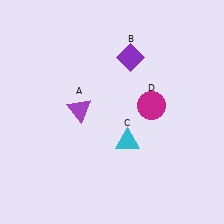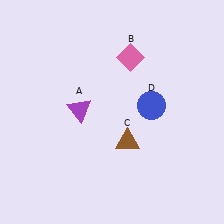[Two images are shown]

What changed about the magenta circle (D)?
In Image 1, D is magenta. In Image 2, it changed to blue.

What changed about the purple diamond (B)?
In Image 1, B is purple. In Image 2, it changed to pink.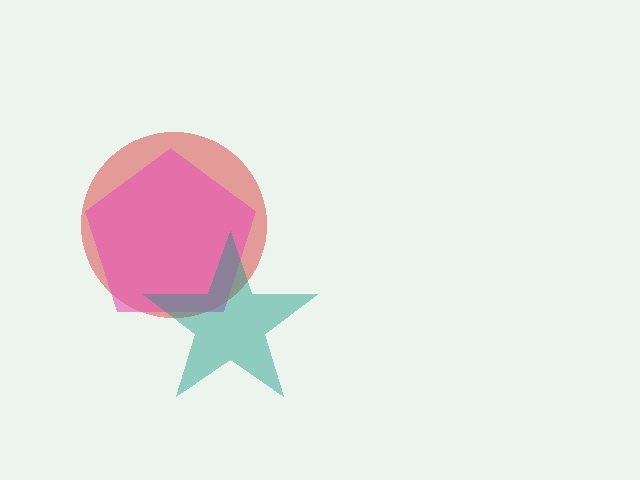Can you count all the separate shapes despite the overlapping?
Yes, there are 3 separate shapes.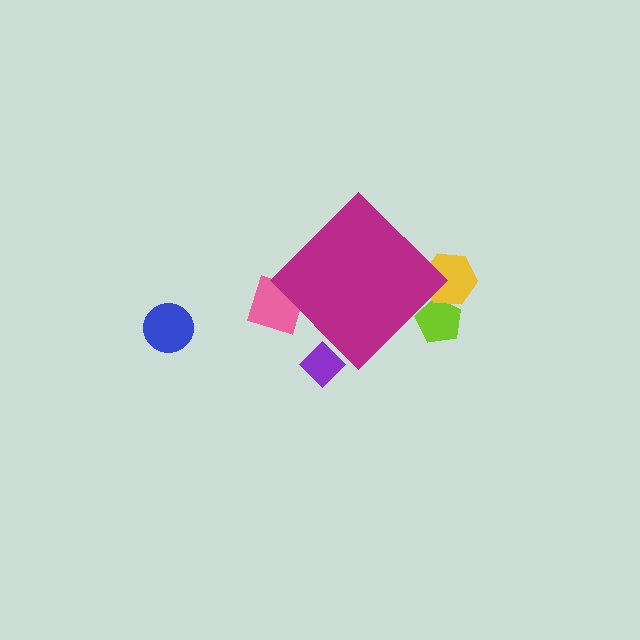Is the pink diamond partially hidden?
Yes, the pink diamond is partially hidden behind the magenta diamond.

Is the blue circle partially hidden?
No, the blue circle is fully visible.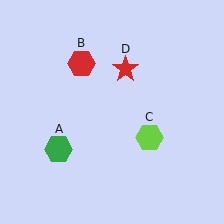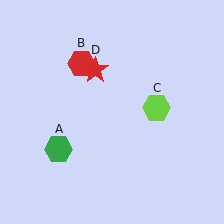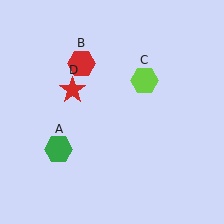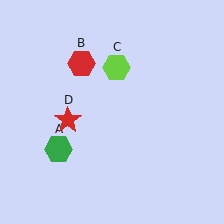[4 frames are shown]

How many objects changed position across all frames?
2 objects changed position: lime hexagon (object C), red star (object D).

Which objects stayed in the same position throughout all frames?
Green hexagon (object A) and red hexagon (object B) remained stationary.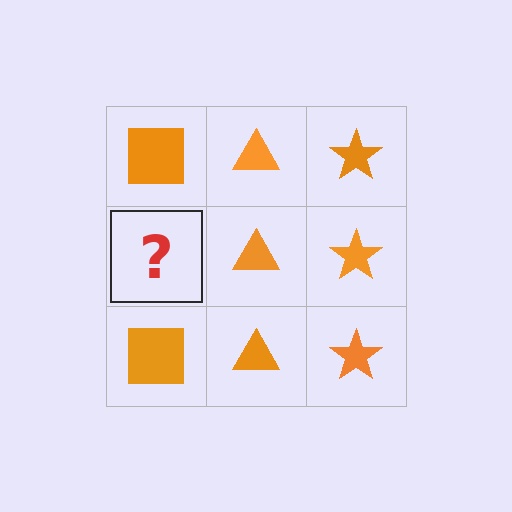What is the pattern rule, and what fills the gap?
The rule is that each column has a consistent shape. The gap should be filled with an orange square.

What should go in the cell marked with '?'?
The missing cell should contain an orange square.